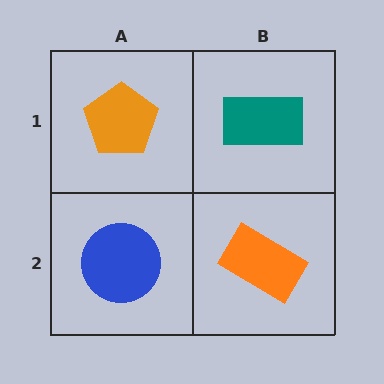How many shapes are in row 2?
2 shapes.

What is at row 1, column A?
An orange pentagon.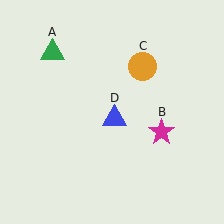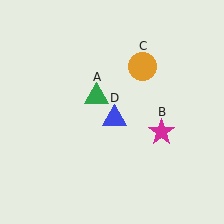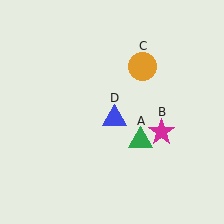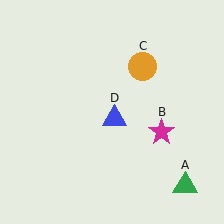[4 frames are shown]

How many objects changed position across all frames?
1 object changed position: green triangle (object A).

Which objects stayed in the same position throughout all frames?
Magenta star (object B) and orange circle (object C) and blue triangle (object D) remained stationary.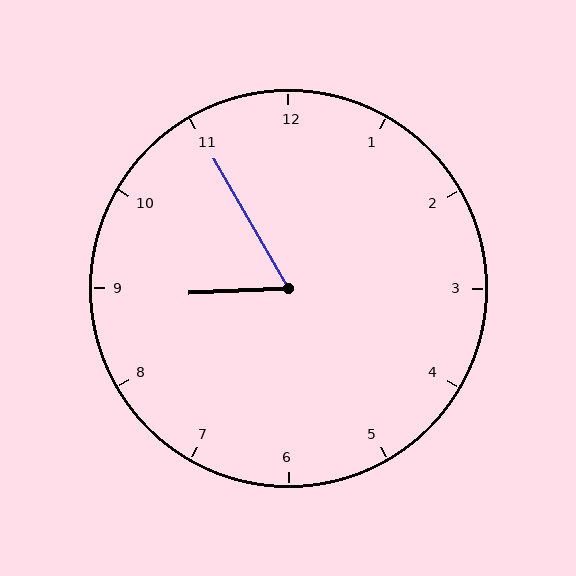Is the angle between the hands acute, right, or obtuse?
It is acute.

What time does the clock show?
8:55.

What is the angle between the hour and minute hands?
Approximately 62 degrees.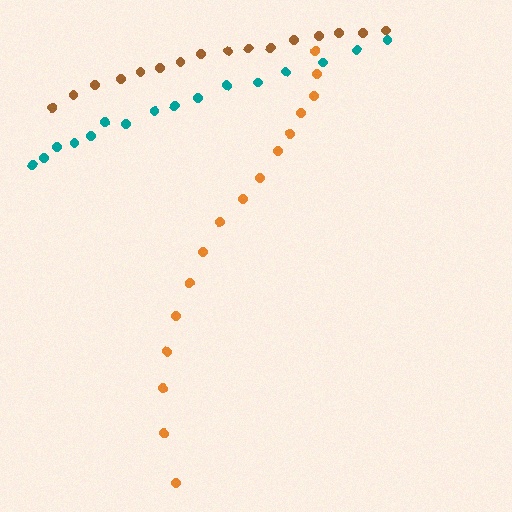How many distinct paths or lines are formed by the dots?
There are 3 distinct paths.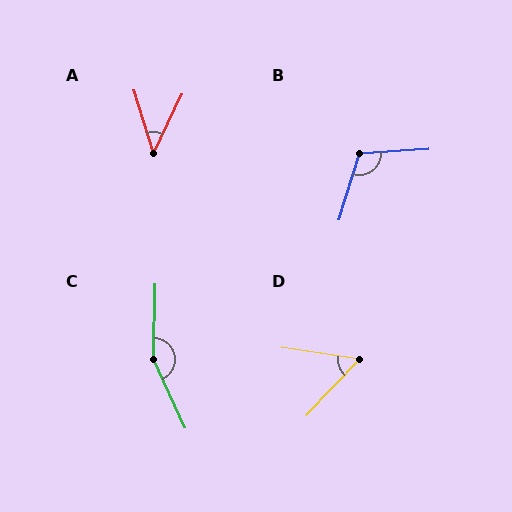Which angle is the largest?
C, at approximately 154 degrees.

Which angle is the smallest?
A, at approximately 43 degrees.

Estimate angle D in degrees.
Approximately 55 degrees.